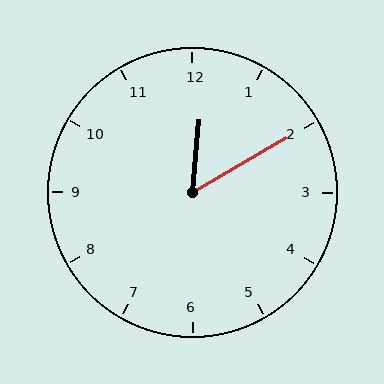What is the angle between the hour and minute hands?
Approximately 55 degrees.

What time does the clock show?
12:10.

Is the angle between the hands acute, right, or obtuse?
It is acute.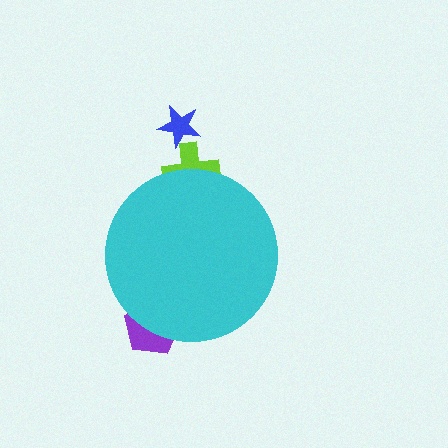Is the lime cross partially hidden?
Yes, the lime cross is partially hidden behind the cyan circle.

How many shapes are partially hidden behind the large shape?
2 shapes are partially hidden.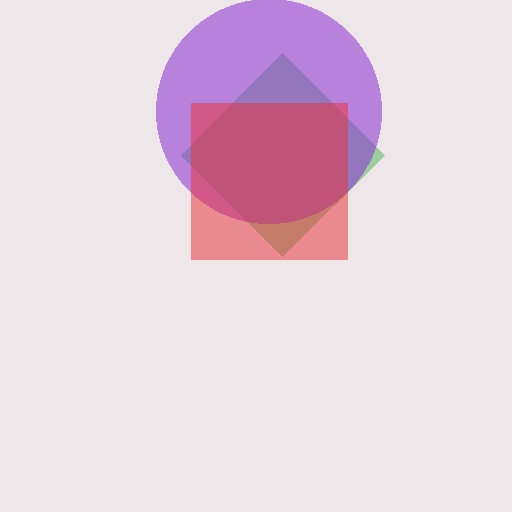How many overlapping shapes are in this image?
There are 3 overlapping shapes in the image.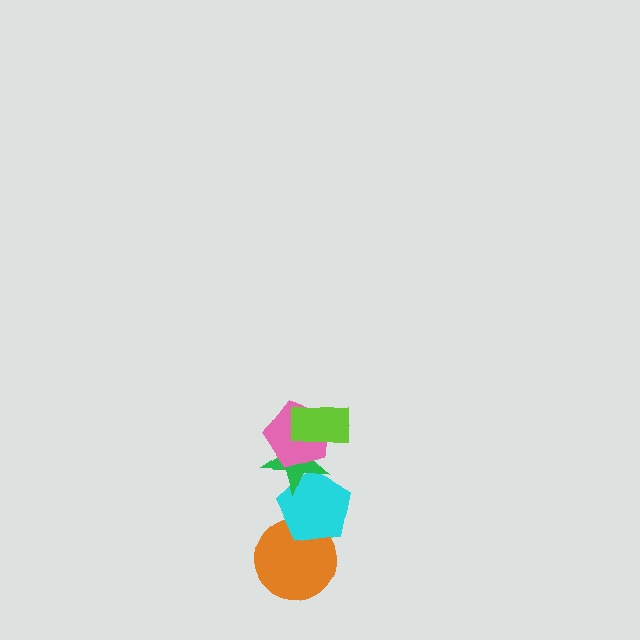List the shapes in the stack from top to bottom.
From top to bottom: the lime rectangle, the pink pentagon, the green star, the cyan pentagon, the orange circle.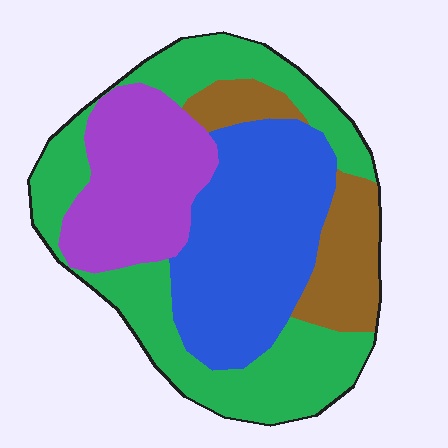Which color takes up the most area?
Green, at roughly 35%.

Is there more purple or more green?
Green.